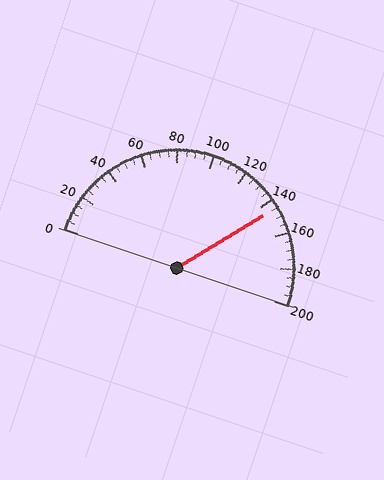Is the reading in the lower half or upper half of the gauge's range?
The reading is in the upper half of the range (0 to 200).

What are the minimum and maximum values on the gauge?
The gauge ranges from 0 to 200.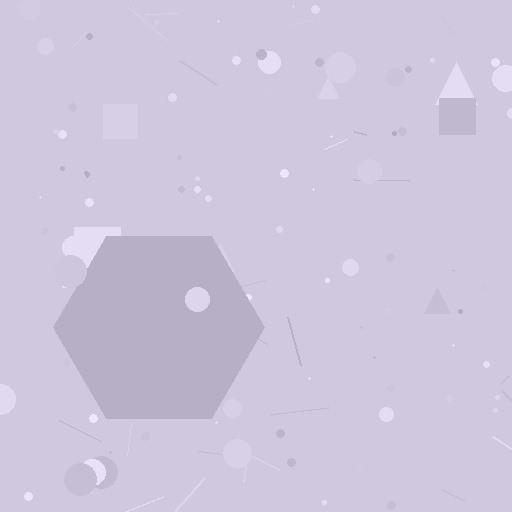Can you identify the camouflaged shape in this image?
The camouflaged shape is a hexagon.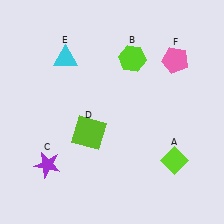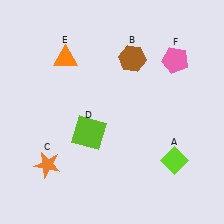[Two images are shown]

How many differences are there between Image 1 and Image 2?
There are 3 differences between the two images.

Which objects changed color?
B changed from lime to brown. C changed from purple to orange. E changed from cyan to orange.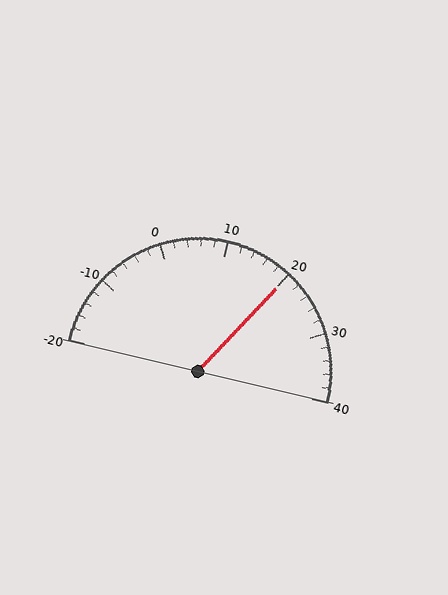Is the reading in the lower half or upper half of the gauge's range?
The reading is in the upper half of the range (-20 to 40).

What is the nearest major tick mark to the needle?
The nearest major tick mark is 20.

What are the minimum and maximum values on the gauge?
The gauge ranges from -20 to 40.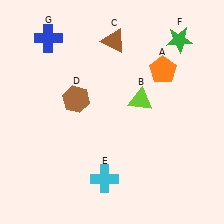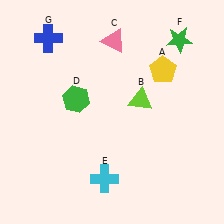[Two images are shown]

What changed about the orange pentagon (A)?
In Image 1, A is orange. In Image 2, it changed to yellow.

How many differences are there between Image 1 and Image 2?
There are 3 differences between the two images.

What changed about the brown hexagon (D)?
In Image 1, D is brown. In Image 2, it changed to green.